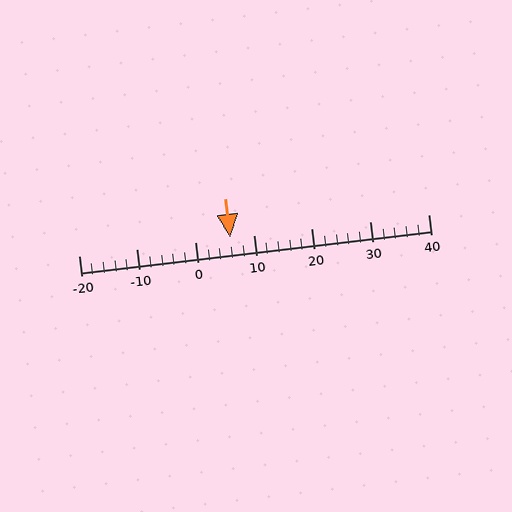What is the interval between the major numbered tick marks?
The major tick marks are spaced 10 units apart.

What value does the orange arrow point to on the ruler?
The orange arrow points to approximately 6.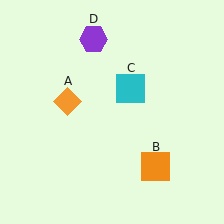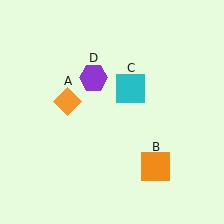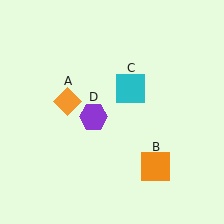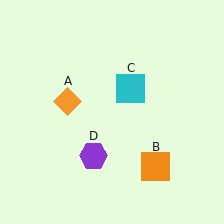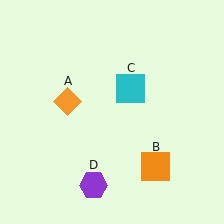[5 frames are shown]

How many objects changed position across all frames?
1 object changed position: purple hexagon (object D).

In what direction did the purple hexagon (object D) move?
The purple hexagon (object D) moved down.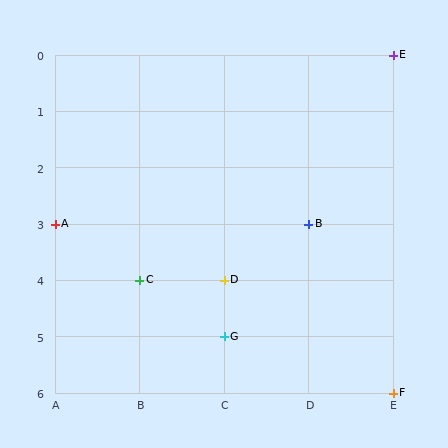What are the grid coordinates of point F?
Point F is at grid coordinates (E, 6).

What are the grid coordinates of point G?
Point G is at grid coordinates (C, 5).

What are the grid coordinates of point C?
Point C is at grid coordinates (B, 4).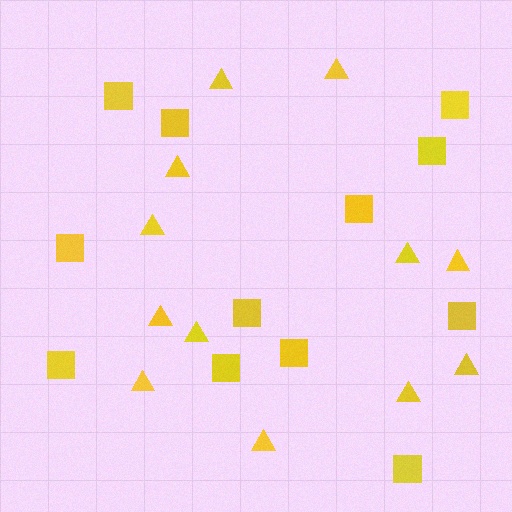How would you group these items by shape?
There are 2 groups: one group of squares (12) and one group of triangles (12).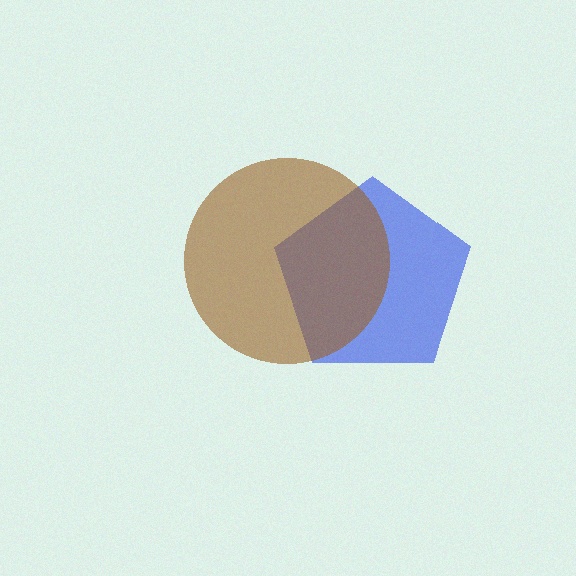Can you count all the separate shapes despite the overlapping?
Yes, there are 2 separate shapes.